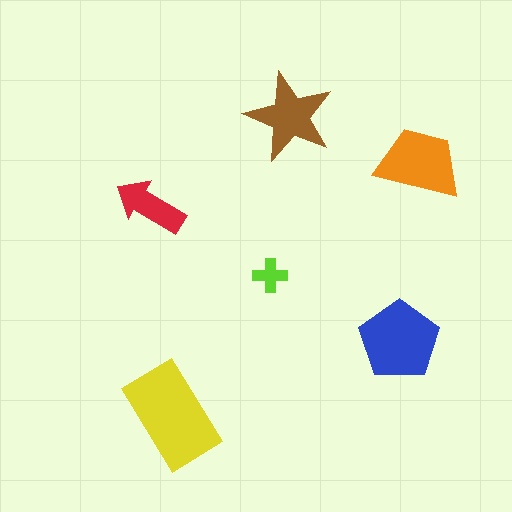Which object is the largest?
The yellow rectangle.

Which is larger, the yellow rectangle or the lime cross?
The yellow rectangle.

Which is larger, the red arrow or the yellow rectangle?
The yellow rectangle.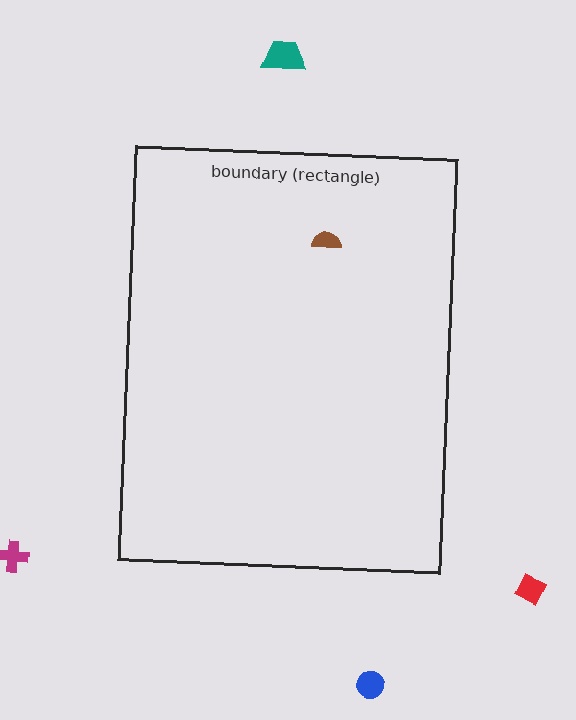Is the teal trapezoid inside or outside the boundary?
Outside.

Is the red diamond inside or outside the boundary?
Outside.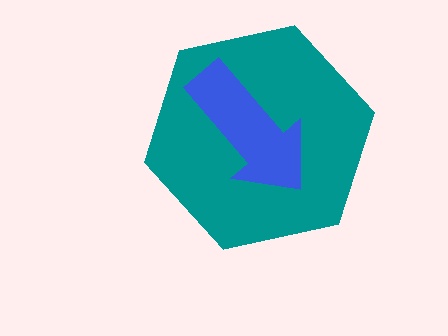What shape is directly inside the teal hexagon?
The blue arrow.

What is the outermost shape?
The teal hexagon.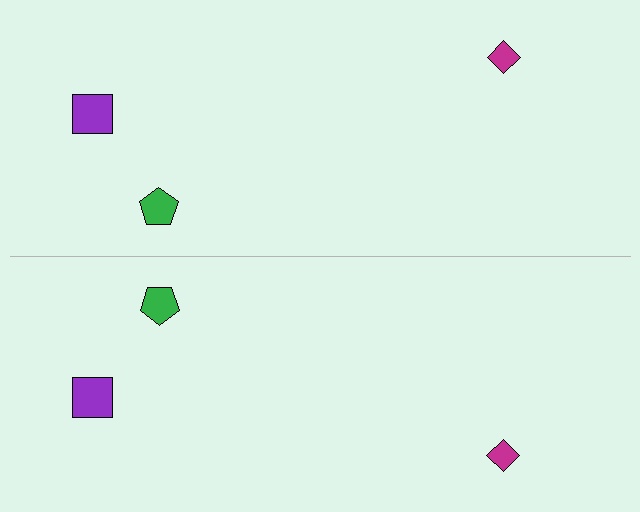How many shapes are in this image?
There are 6 shapes in this image.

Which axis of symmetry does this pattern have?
The pattern has a horizontal axis of symmetry running through the center of the image.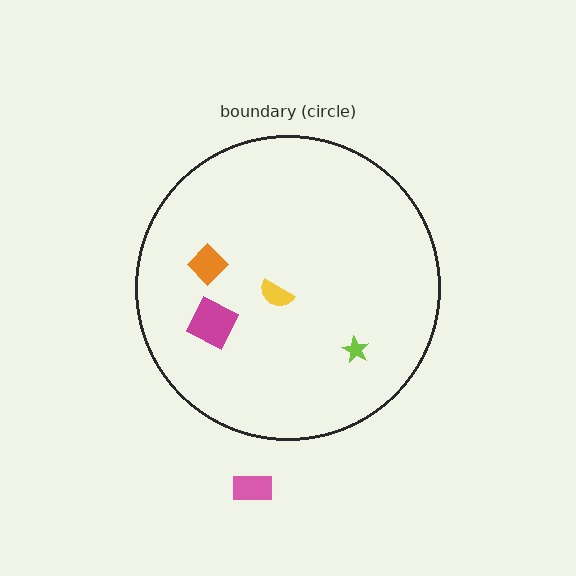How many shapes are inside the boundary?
4 inside, 1 outside.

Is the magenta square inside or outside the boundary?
Inside.